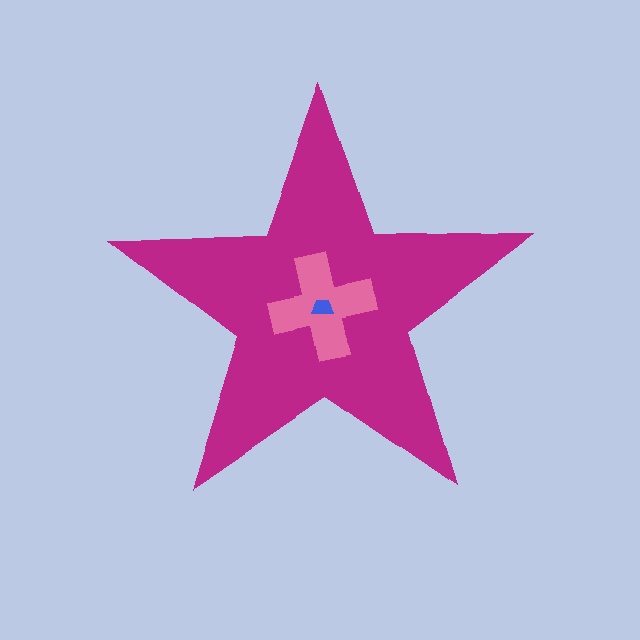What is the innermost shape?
The blue trapezoid.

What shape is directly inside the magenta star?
The pink cross.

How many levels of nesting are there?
3.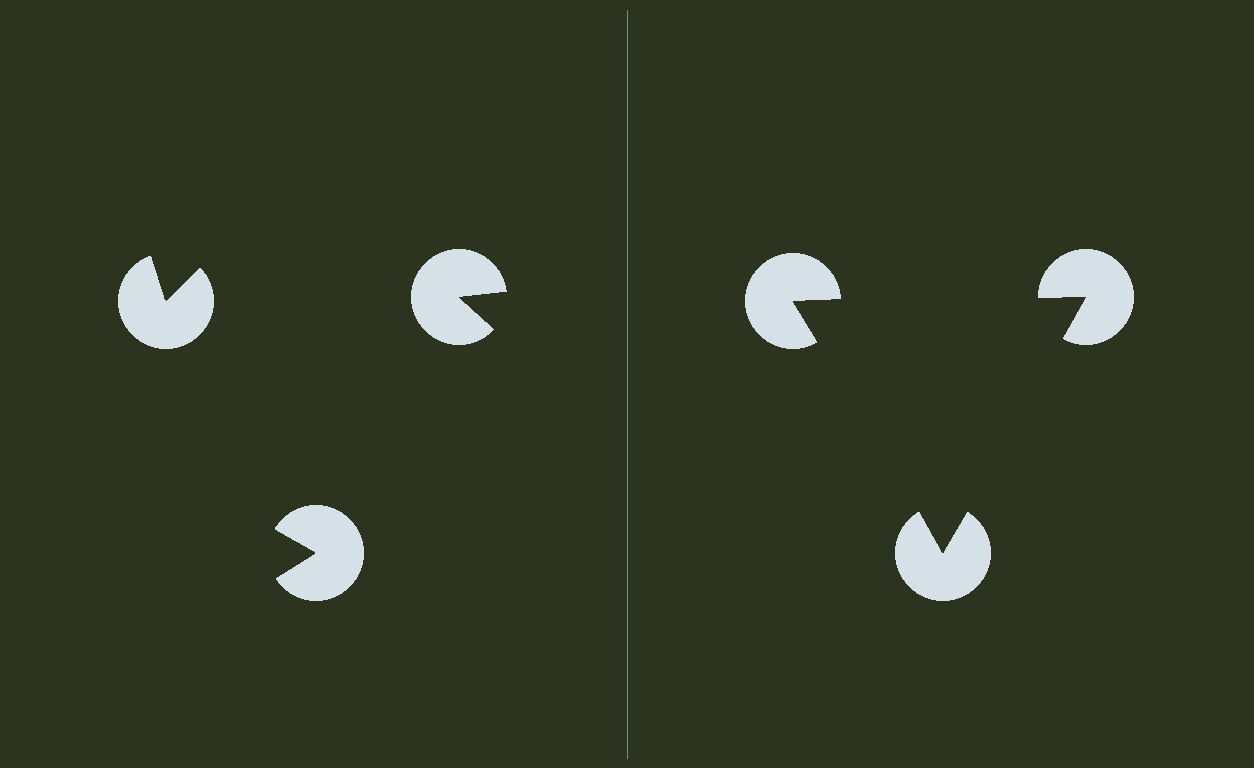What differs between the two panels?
The pac-man discs are positioned identically on both sides; only the wedge orientations differ. On the right they align to a triangle; on the left they are misaligned.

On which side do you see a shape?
An illusory triangle appears on the right side. On the left side the wedge cuts are rotated, so no coherent shape forms.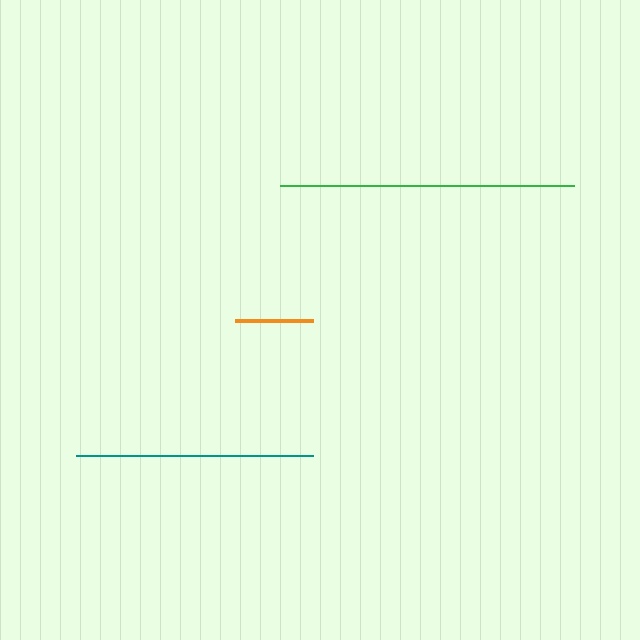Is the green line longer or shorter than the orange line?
The green line is longer than the orange line.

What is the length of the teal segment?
The teal segment is approximately 238 pixels long.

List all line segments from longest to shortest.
From longest to shortest: green, teal, orange.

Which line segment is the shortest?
The orange line is the shortest at approximately 78 pixels.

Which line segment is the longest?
The green line is the longest at approximately 295 pixels.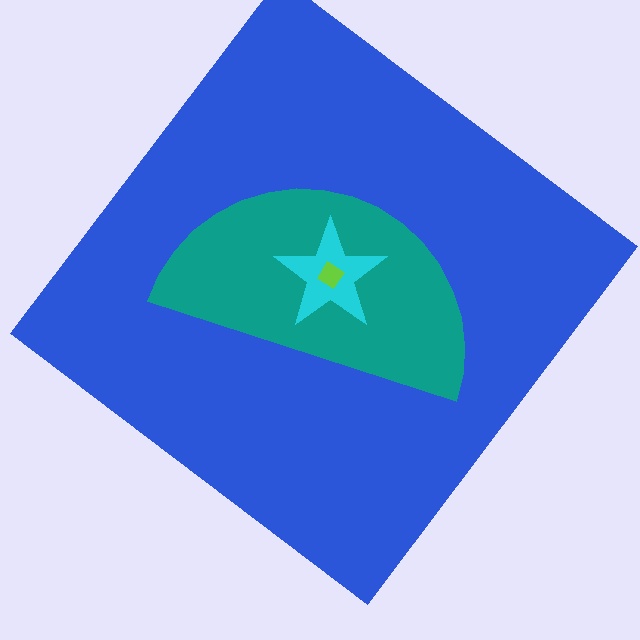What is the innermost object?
The lime diamond.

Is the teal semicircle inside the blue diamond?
Yes.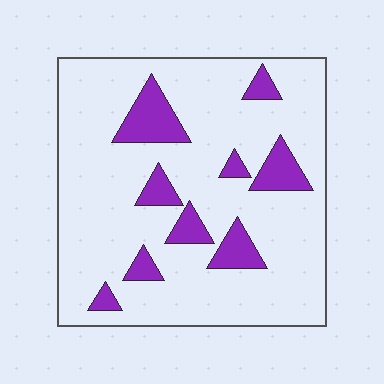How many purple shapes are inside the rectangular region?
9.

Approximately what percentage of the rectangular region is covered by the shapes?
Approximately 15%.